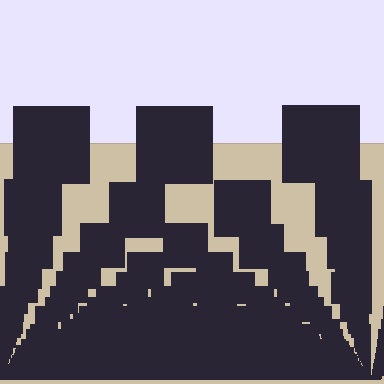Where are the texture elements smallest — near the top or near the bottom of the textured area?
Near the bottom.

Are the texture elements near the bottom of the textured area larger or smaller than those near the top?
Smaller. The gradient is inverted — elements near the bottom are smaller and denser.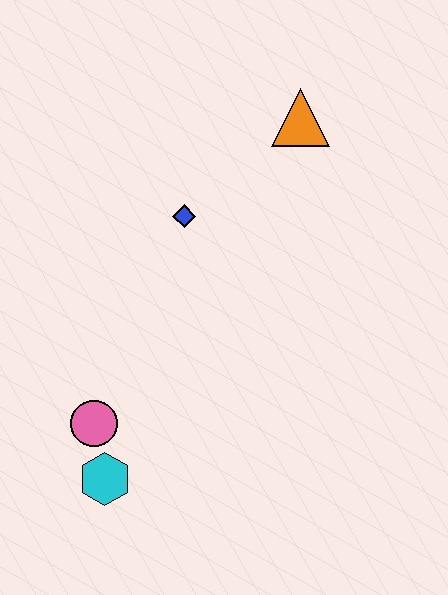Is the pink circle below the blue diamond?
Yes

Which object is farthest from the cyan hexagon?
The orange triangle is farthest from the cyan hexagon.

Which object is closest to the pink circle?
The cyan hexagon is closest to the pink circle.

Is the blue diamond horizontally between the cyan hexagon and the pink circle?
No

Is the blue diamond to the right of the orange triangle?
No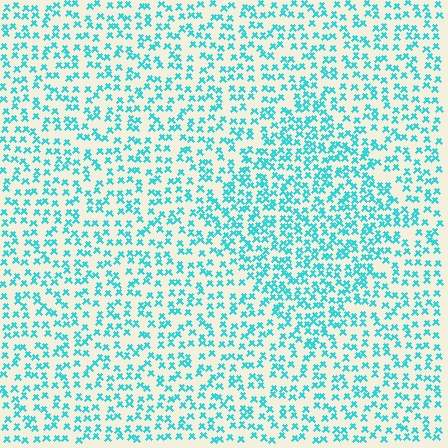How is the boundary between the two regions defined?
The boundary is defined by a change in element density (approximately 1.6x ratio). All elements are the same color, size, and shape.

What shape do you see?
I see a diamond.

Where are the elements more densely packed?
The elements are more densely packed inside the diamond boundary.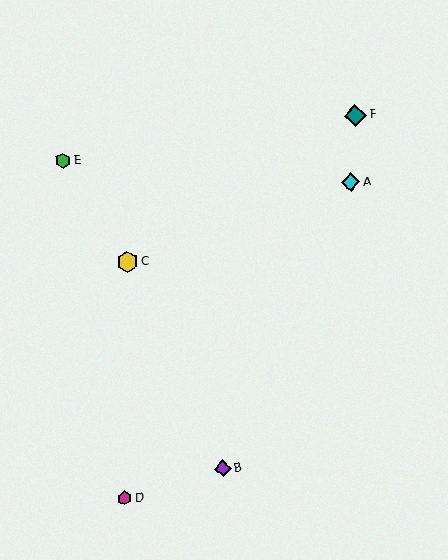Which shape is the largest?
The teal diamond (labeled F) is the largest.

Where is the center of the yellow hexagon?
The center of the yellow hexagon is at (127, 262).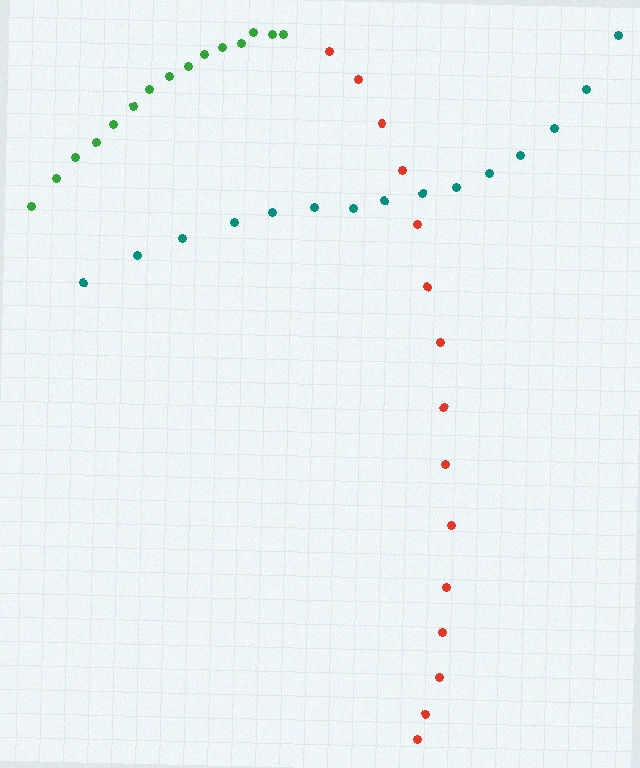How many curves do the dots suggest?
There are 3 distinct paths.